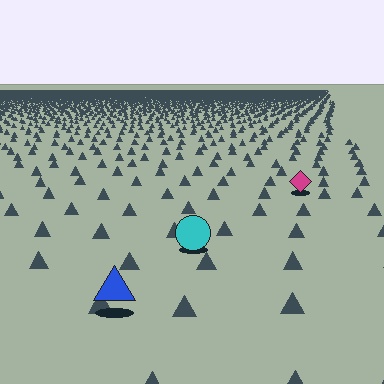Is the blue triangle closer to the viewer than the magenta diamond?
Yes. The blue triangle is closer — you can tell from the texture gradient: the ground texture is coarser near it.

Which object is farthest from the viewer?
The magenta diamond is farthest from the viewer. It appears smaller and the ground texture around it is denser.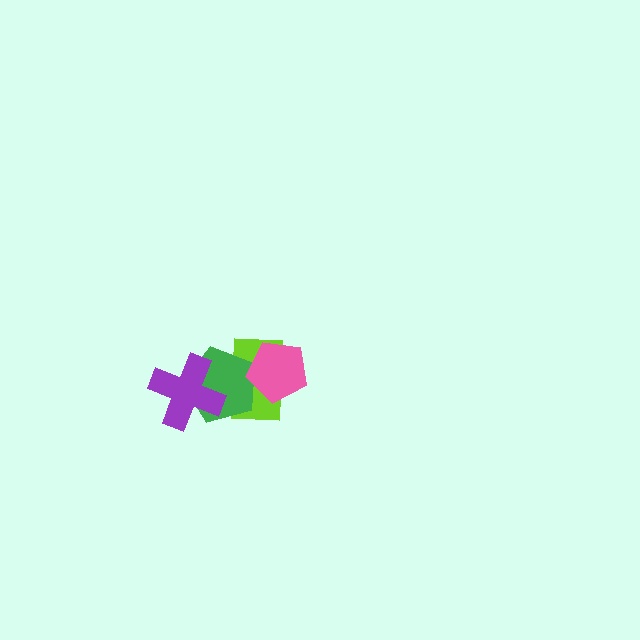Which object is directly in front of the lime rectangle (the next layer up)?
The green pentagon is directly in front of the lime rectangle.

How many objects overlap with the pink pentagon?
2 objects overlap with the pink pentagon.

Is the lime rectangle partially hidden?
Yes, it is partially covered by another shape.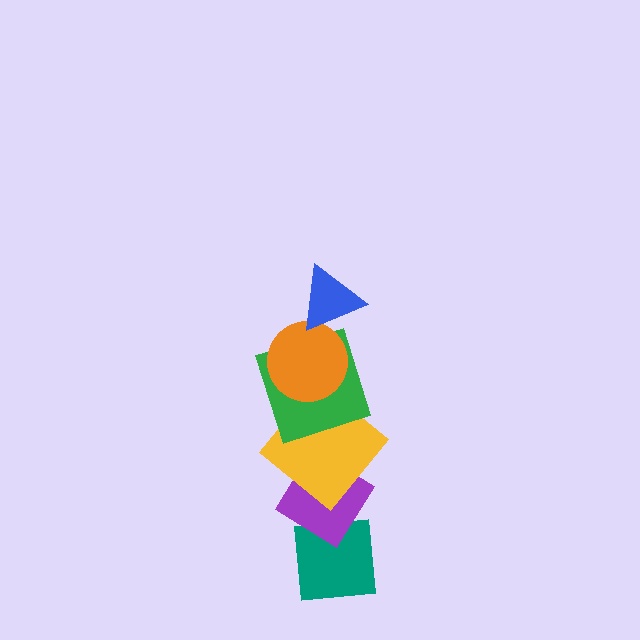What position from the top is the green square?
The green square is 3rd from the top.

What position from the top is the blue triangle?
The blue triangle is 1st from the top.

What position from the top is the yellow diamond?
The yellow diamond is 4th from the top.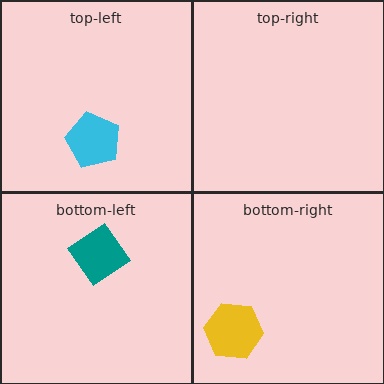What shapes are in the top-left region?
The cyan pentagon.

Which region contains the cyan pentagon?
The top-left region.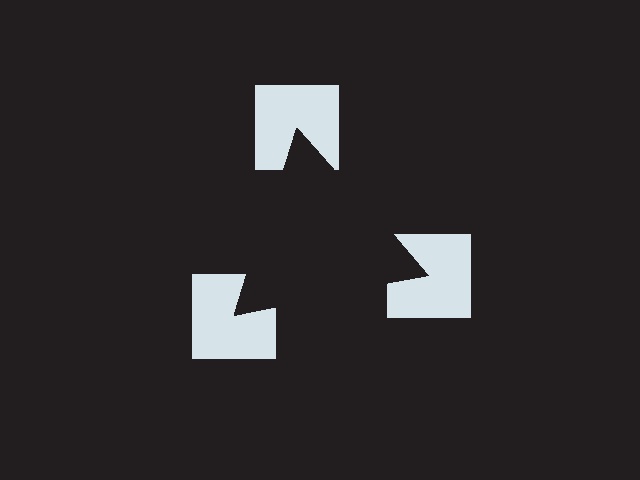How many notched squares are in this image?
There are 3 — one at each vertex of the illusory triangle.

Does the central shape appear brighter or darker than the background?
It typically appears slightly darker than the background, even though no actual brightness change is drawn.